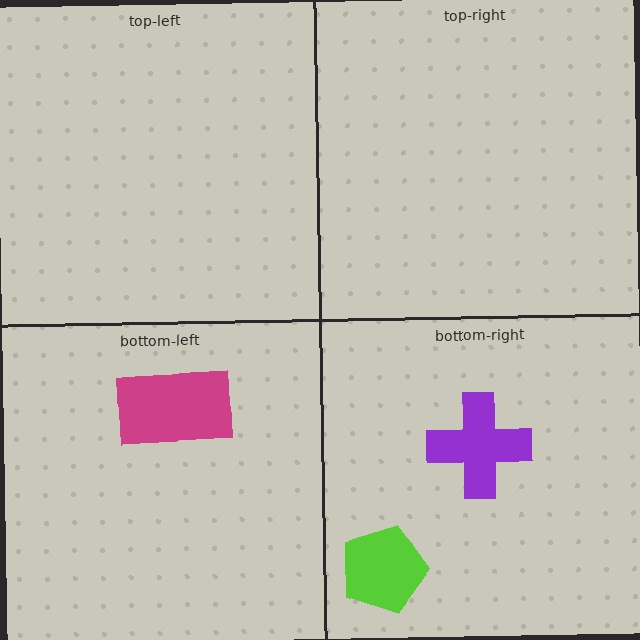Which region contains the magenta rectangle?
The bottom-left region.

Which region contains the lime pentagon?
The bottom-right region.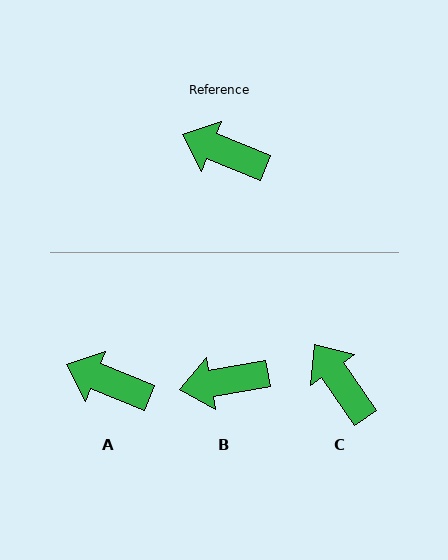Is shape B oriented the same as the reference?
No, it is off by about 32 degrees.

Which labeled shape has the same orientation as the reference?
A.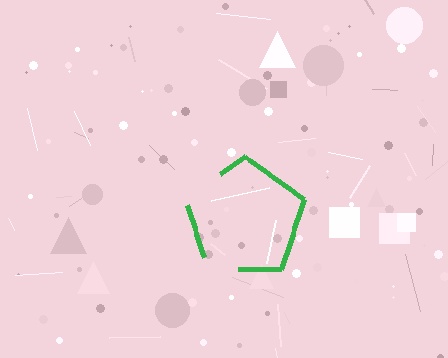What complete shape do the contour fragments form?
The contour fragments form a pentagon.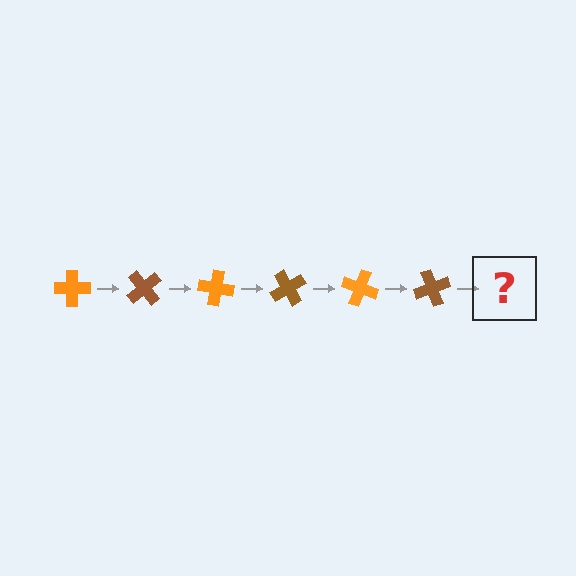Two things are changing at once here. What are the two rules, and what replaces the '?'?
The two rules are that it rotates 50 degrees each step and the color cycles through orange and brown. The '?' should be an orange cross, rotated 300 degrees from the start.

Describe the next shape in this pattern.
It should be an orange cross, rotated 300 degrees from the start.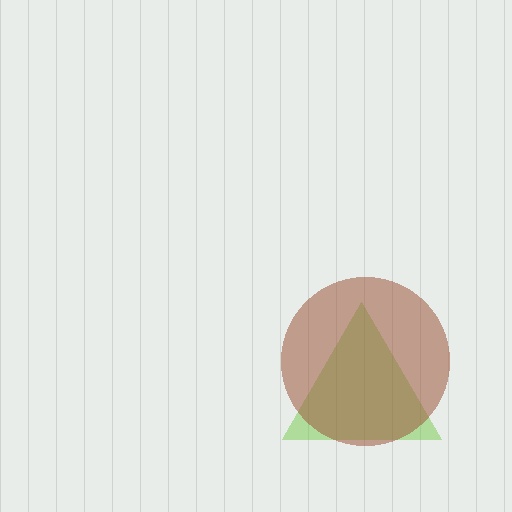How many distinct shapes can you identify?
There are 2 distinct shapes: a lime triangle, a brown circle.